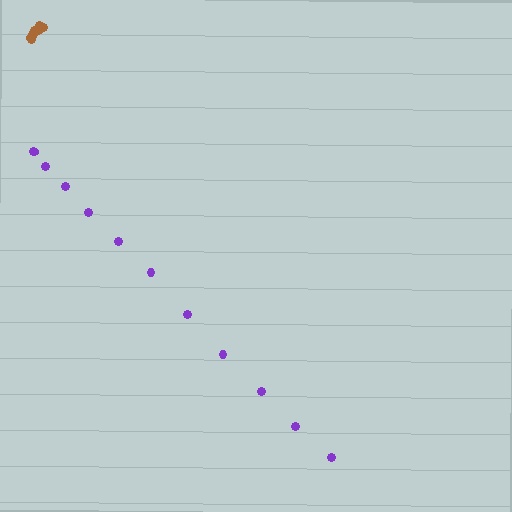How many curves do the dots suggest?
There are 2 distinct paths.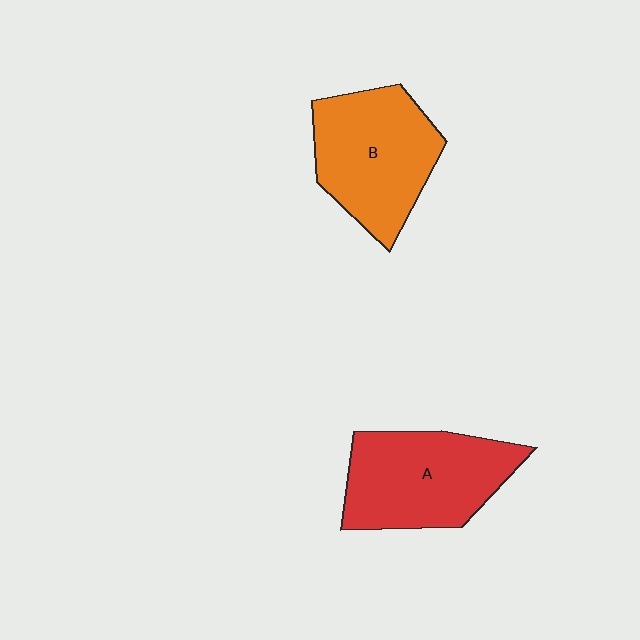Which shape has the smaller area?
Shape B (orange).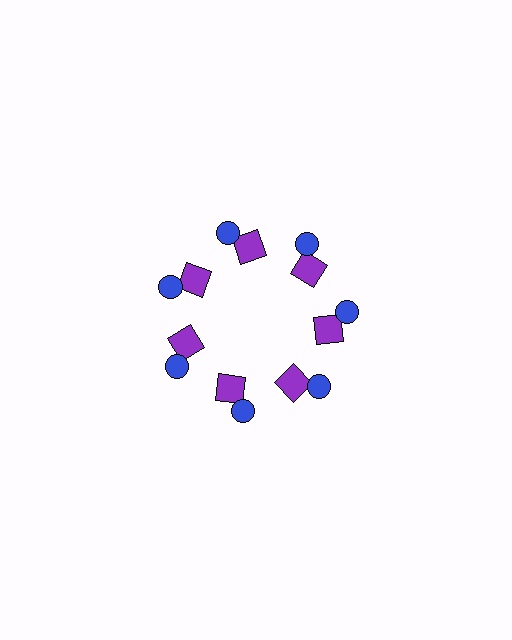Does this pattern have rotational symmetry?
Yes, this pattern has 7-fold rotational symmetry. It looks the same after rotating 51 degrees around the center.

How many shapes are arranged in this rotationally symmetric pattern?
There are 14 shapes, arranged in 7 groups of 2.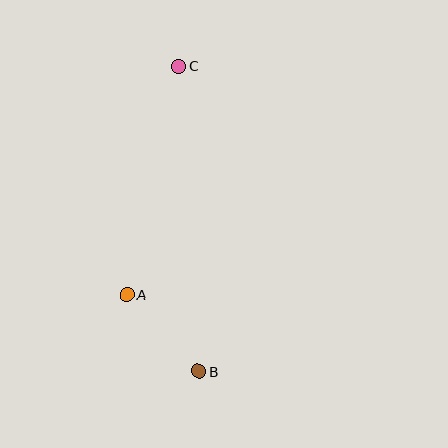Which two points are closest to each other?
Points A and B are closest to each other.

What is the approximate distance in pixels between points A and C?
The distance between A and C is approximately 234 pixels.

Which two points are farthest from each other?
Points B and C are farthest from each other.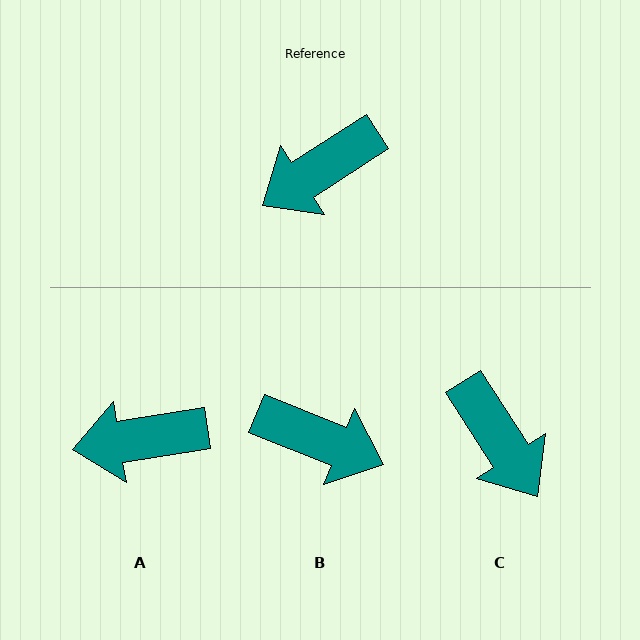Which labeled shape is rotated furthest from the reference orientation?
B, about 125 degrees away.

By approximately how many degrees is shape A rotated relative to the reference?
Approximately 24 degrees clockwise.